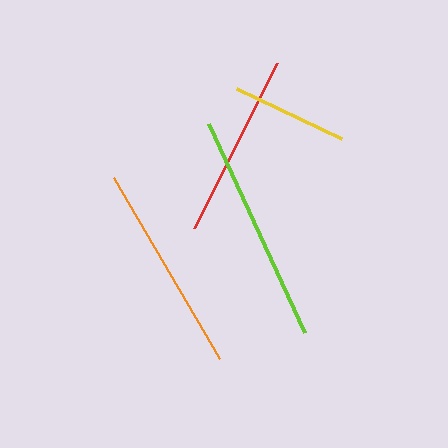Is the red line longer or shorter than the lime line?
The lime line is longer than the red line.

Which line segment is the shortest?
The yellow line is the shortest at approximately 116 pixels.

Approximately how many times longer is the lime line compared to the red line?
The lime line is approximately 1.2 times the length of the red line.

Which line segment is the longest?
The lime line is the longest at approximately 231 pixels.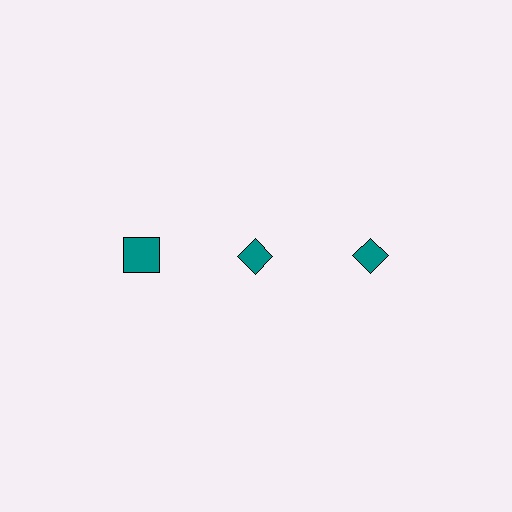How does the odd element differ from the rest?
It has a different shape: square instead of diamond.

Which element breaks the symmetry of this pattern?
The teal square in the top row, leftmost column breaks the symmetry. All other shapes are teal diamonds.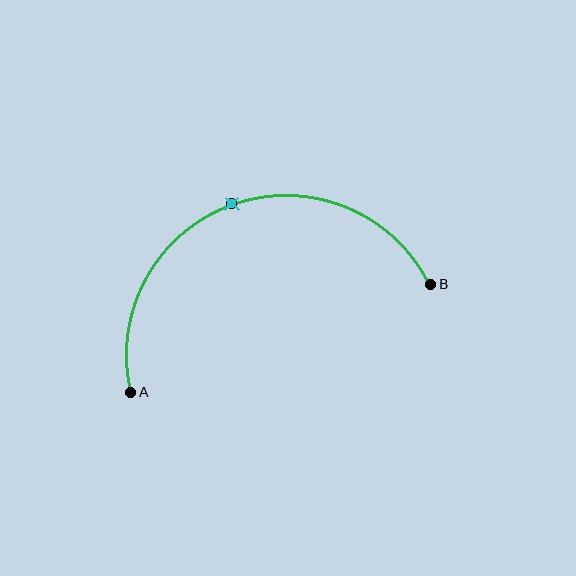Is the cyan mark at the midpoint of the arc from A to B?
Yes. The cyan mark lies on the arc at equal arc-length from both A and B — it is the arc midpoint.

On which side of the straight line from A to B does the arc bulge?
The arc bulges above the straight line connecting A and B.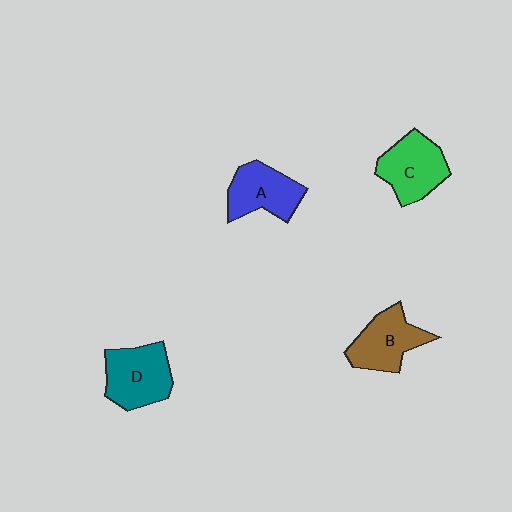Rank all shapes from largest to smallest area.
From largest to smallest: D (teal), C (green), B (brown), A (blue).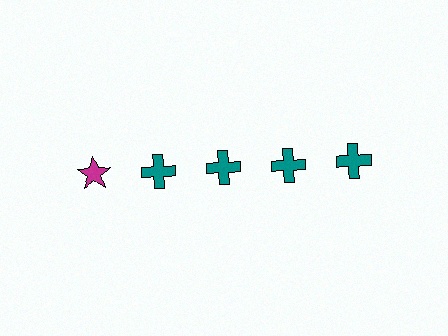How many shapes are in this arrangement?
There are 5 shapes arranged in a grid pattern.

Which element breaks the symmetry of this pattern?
The magenta star in the top row, leftmost column breaks the symmetry. All other shapes are teal crosses.